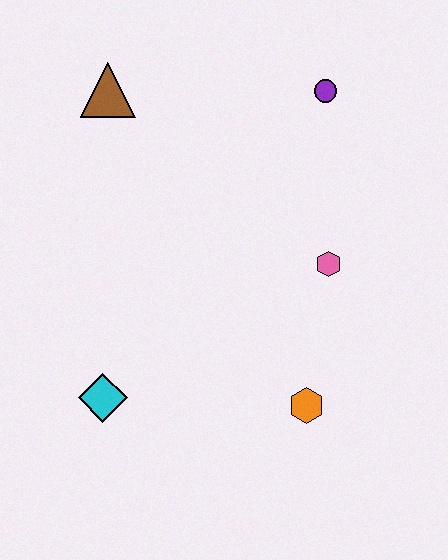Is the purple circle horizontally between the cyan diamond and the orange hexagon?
No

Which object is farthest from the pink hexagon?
The brown triangle is farthest from the pink hexagon.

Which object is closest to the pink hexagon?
The orange hexagon is closest to the pink hexagon.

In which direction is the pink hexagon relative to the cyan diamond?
The pink hexagon is to the right of the cyan diamond.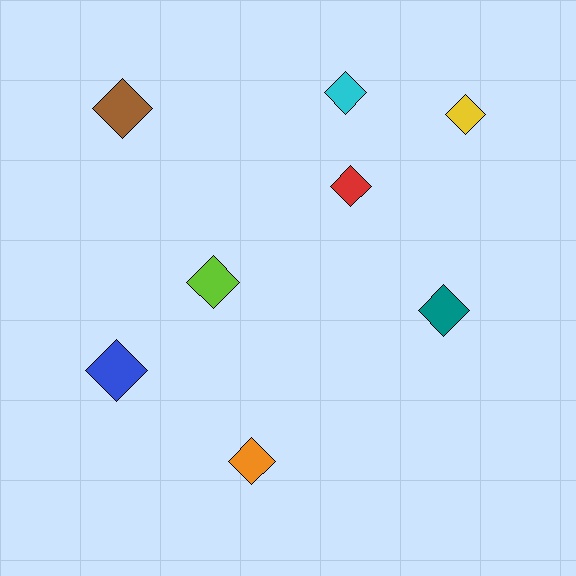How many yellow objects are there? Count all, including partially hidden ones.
There is 1 yellow object.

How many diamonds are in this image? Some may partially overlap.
There are 8 diamonds.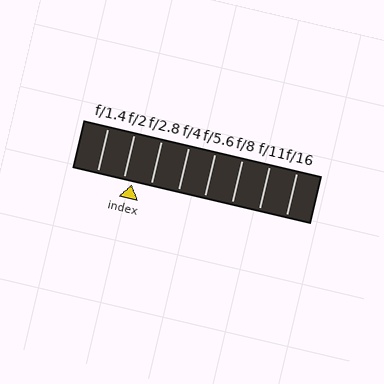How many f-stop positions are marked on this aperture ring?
There are 8 f-stop positions marked.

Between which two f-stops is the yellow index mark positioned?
The index mark is between f/2 and f/2.8.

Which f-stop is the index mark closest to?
The index mark is closest to f/2.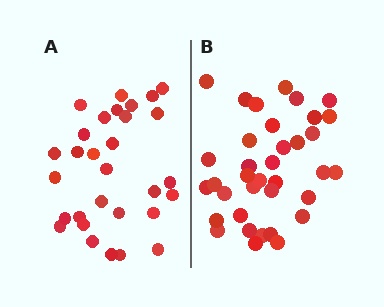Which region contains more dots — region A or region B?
Region B (the right region) has more dots.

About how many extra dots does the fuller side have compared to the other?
Region B has about 6 more dots than region A.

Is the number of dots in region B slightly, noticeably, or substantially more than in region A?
Region B has only slightly more — the two regions are fairly close. The ratio is roughly 1.2 to 1.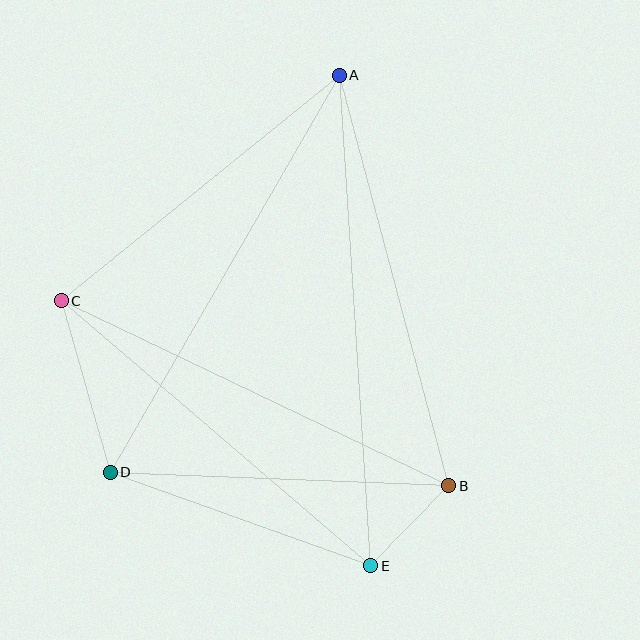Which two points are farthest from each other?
Points A and E are farthest from each other.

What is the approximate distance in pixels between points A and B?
The distance between A and B is approximately 425 pixels.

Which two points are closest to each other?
Points B and E are closest to each other.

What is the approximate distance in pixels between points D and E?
The distance between D and E is approximately 277 pixels.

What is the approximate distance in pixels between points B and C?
The distance between B and C is approximately 429 pixels.